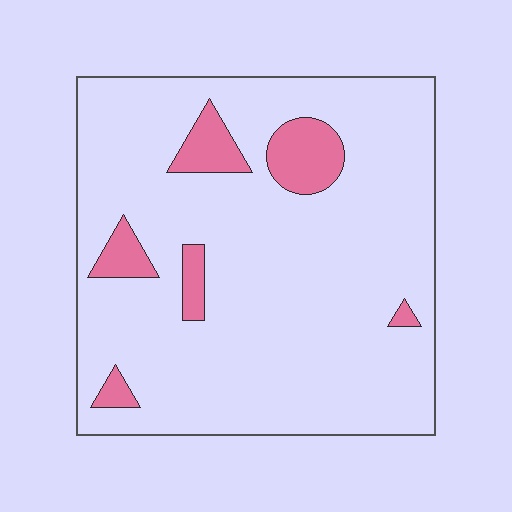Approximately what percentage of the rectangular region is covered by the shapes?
Approximately 10%.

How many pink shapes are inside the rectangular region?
6.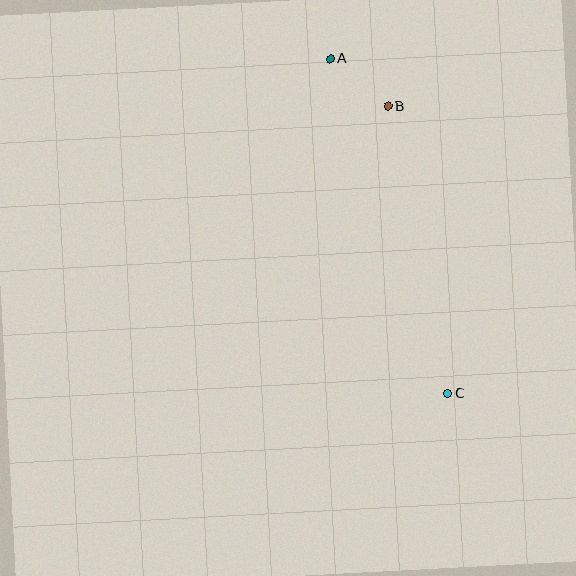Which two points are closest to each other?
Points A and B are closest to each other.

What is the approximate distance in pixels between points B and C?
The distance between B and C is approximately 293 pixels.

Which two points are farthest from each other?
Points A and C are farthest from each other.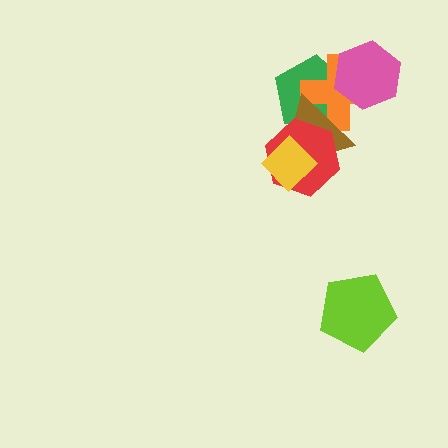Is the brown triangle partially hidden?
Yes, it is partially covered by another shape.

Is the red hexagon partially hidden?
Yes, it is partially covered by another shape.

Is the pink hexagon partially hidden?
No, no other shape covers it.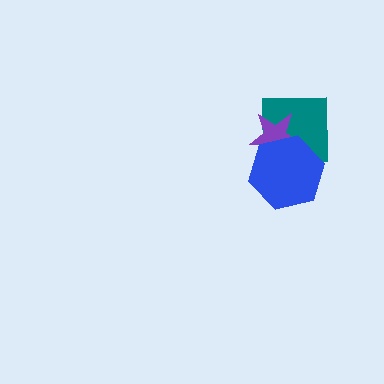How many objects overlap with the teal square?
2 objects overlap with the teal square.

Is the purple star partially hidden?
Yes, it is partially covered by another shape.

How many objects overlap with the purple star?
2 objects overlap with the purple star.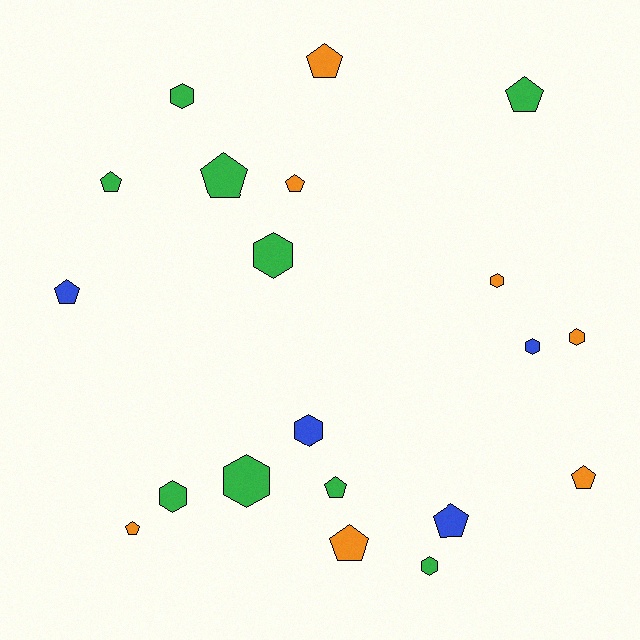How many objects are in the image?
There are 20 objects.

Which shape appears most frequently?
Pentagon, with 11 objects.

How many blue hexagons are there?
There are 2 blue hexagons.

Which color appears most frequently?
Green, with 9 objects.